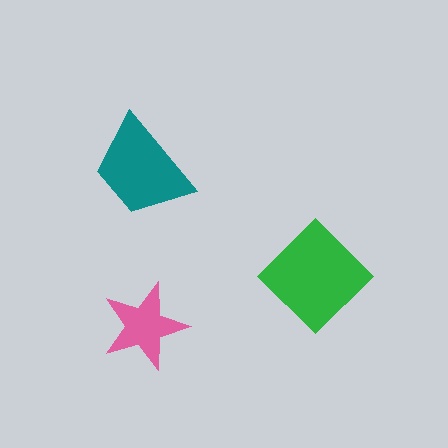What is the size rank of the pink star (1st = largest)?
3rd.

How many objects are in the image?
There are 3 objects in the image.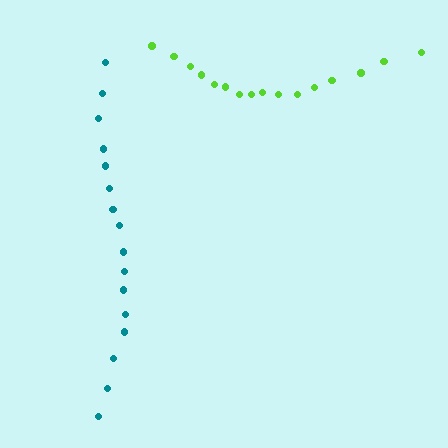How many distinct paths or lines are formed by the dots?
There are 2 distinct paths.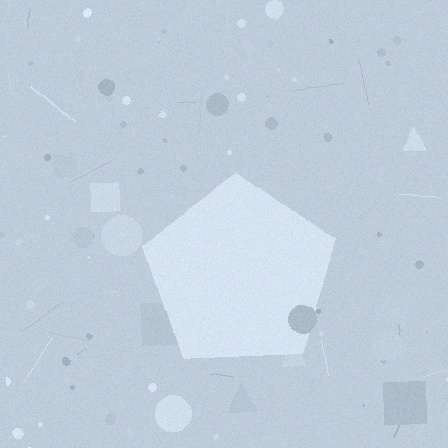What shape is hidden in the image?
A pentagon is hidden in the image.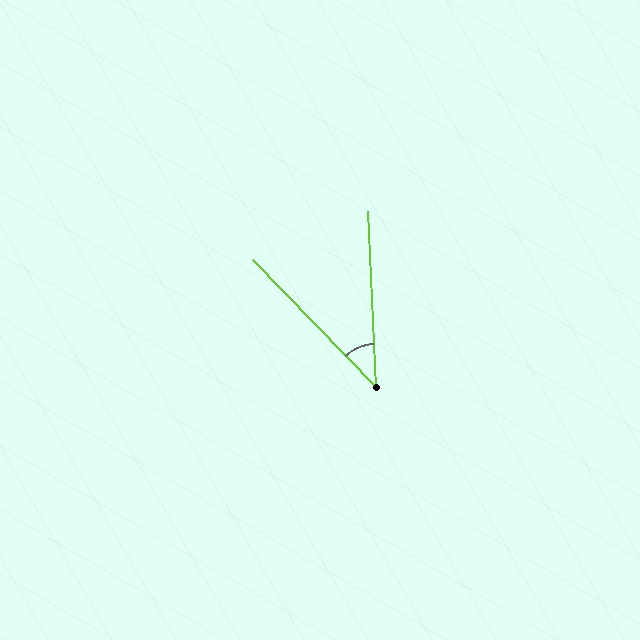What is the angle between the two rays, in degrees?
Approximately 42 degrees.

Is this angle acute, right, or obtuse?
It is acute.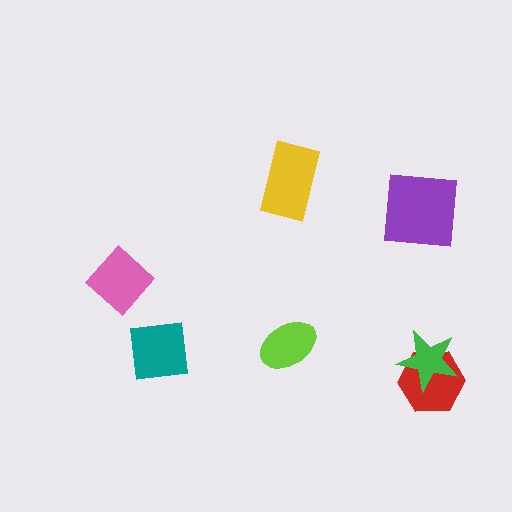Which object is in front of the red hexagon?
The green star is in front of the red hexagon.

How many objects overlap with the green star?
1 object overlaps with the green star.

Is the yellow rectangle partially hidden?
No, no other shape covers it.